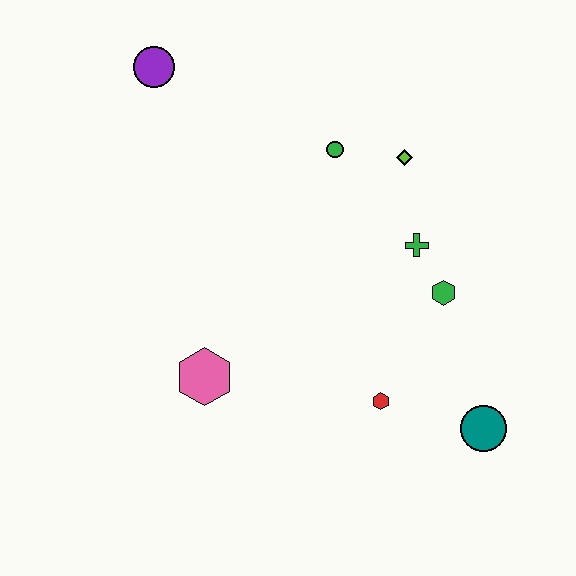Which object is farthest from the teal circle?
The purple circle is farthest from the teal circle.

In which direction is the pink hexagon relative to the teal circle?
The pink hexagon is to the left of the teal circle.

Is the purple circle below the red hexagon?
No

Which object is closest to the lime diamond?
The green circle is closest to the lime diamond.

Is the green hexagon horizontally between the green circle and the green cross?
No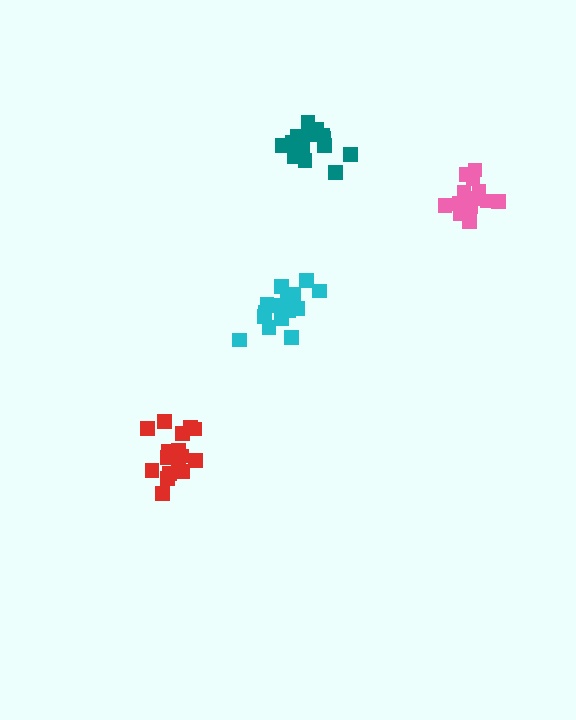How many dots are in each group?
Group 1: 17 dots, Group 2: 18 dots, Group 3: 20 dots, Group 4: 15 dots (70 total).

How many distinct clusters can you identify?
There are 4 distinct clusters.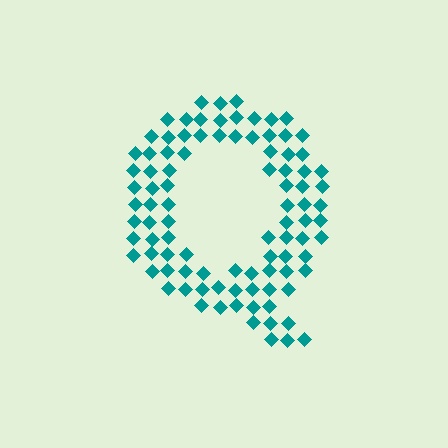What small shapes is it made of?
It is made of small diamonds.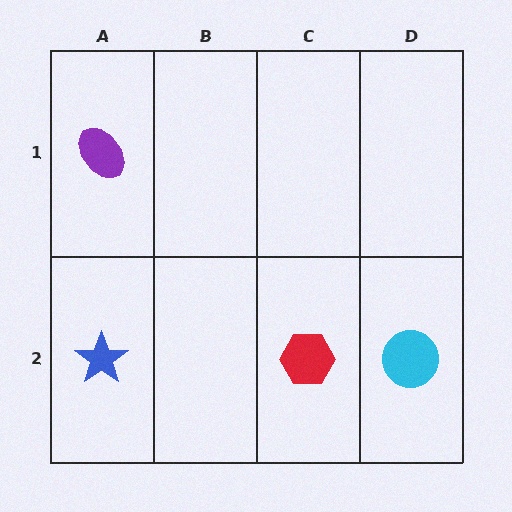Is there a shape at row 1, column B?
No, that cell is empty.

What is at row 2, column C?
A red hexagon.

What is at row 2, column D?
A cyan circle.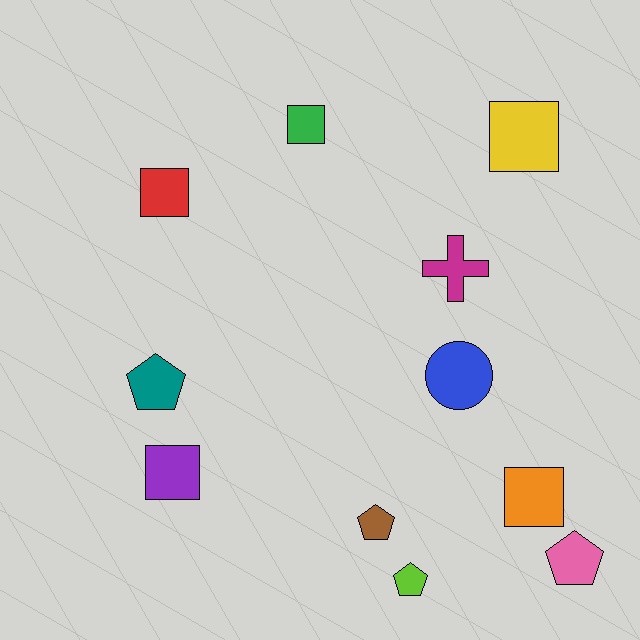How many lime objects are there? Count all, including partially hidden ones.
There is 1 lime object.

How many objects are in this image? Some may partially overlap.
There are 11 objects.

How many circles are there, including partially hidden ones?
There is 1 circle.